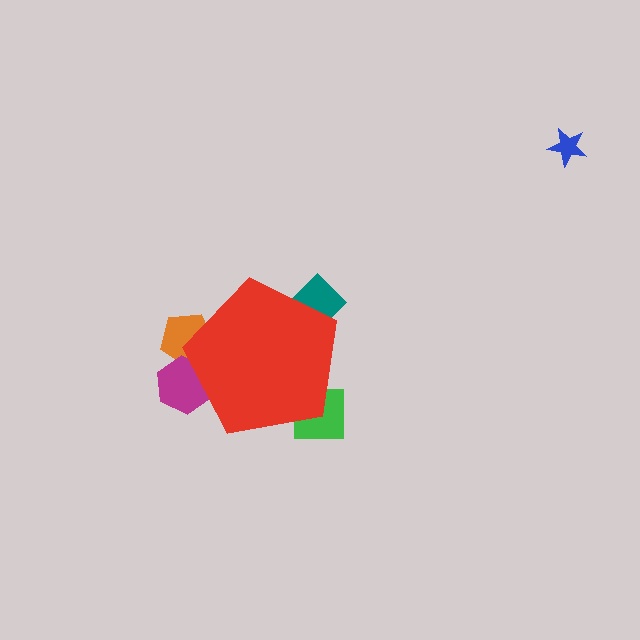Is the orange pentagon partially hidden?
Yes, the orange pentagon is partially hidden behind the red pentagon.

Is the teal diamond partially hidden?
Yes, the teal diamond is partially hidden behind the red pentagon.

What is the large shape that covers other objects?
A red pentagon.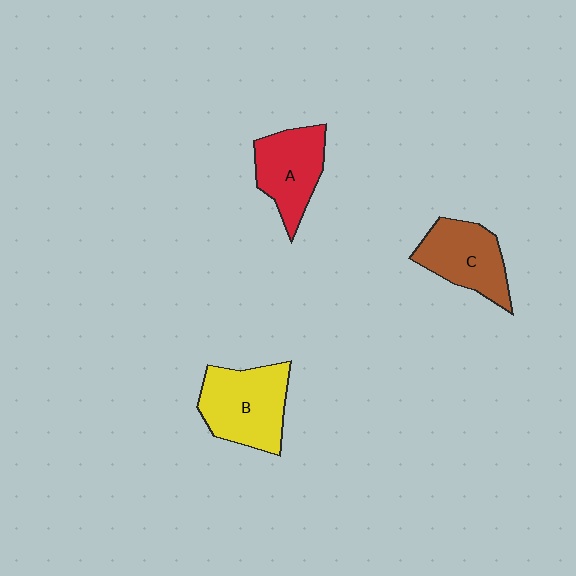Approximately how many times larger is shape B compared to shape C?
Approximately 1.2 times.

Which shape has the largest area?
Shape B (yellow).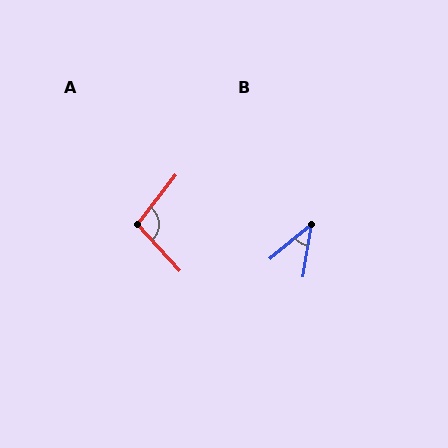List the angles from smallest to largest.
B (41°), A (99°).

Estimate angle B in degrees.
Approximately 41 degrees.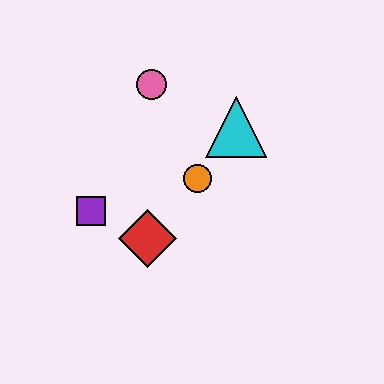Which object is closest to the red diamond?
The purple square is closest to the red diamond.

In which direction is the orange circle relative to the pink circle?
The orange circle is below the pink circle.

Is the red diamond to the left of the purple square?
No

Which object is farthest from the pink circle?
The red diamond is farthest from the pink circle.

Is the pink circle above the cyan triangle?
Yes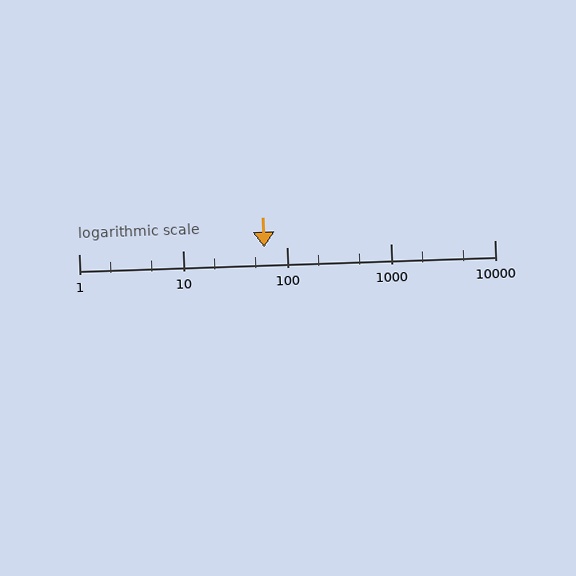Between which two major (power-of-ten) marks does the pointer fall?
The pointer is between 10 and 100.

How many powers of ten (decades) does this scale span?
The scale spans 4 decades, from 1 to 10000.